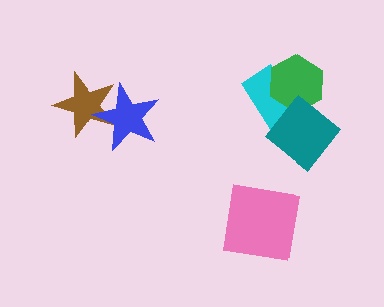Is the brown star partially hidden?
Yes, it is partially covered by another shape.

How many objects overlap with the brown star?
1 object overlaps with the brown star.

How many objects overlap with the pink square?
0 objects overlap with the pink square.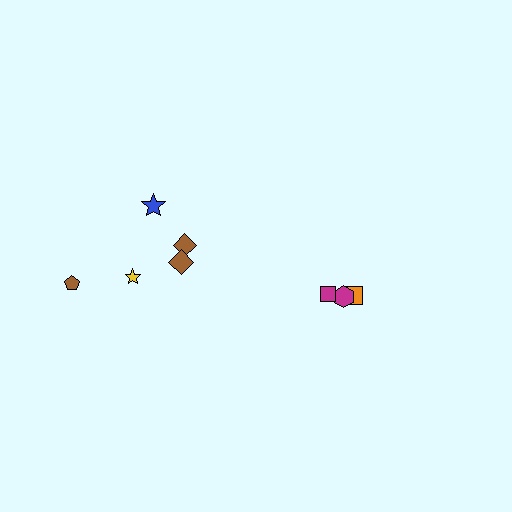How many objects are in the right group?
There are 3 objects.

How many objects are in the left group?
There are 5 objects.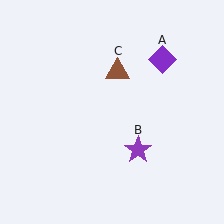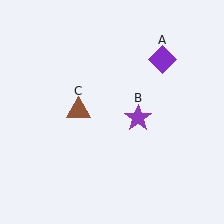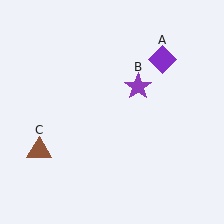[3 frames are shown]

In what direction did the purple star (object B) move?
The purple star (object B) moved up.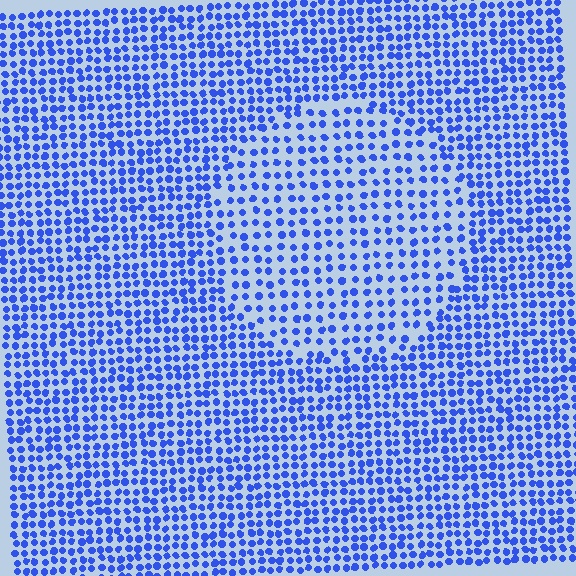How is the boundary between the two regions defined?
The boundary is defined by a change in element density (approximately 1.6x ratio). All elements are the same color, size, and shape.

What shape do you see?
I see a circle.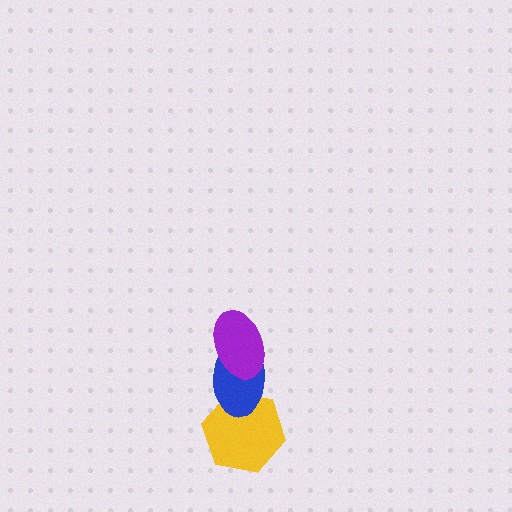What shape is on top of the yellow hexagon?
The blue ellipse is on top of the yellow hexagon.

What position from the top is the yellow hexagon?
The yellow hexagon is 3rd from the top.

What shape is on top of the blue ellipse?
The purple ellipse is on top of the blue ellipse.